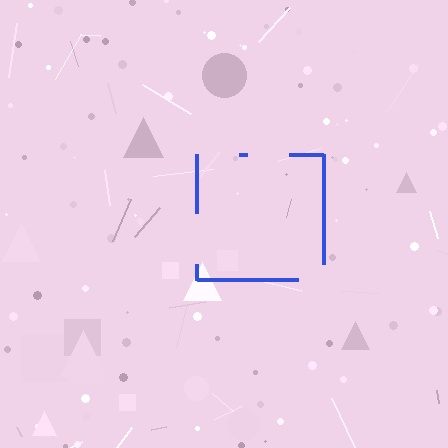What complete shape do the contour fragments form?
The contour fragments form a square.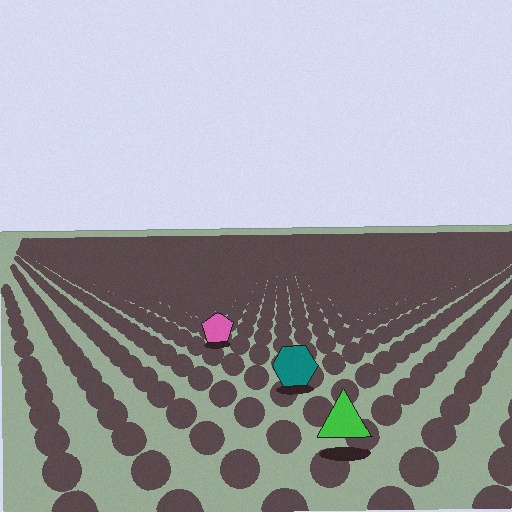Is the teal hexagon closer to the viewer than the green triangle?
No. The green triangle is closer — you can tell from the texture gradient: the ground texture is coarser near it.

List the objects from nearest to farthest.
From nearest to farthest: the green triangle, the teal hexagon, the pink pentagon.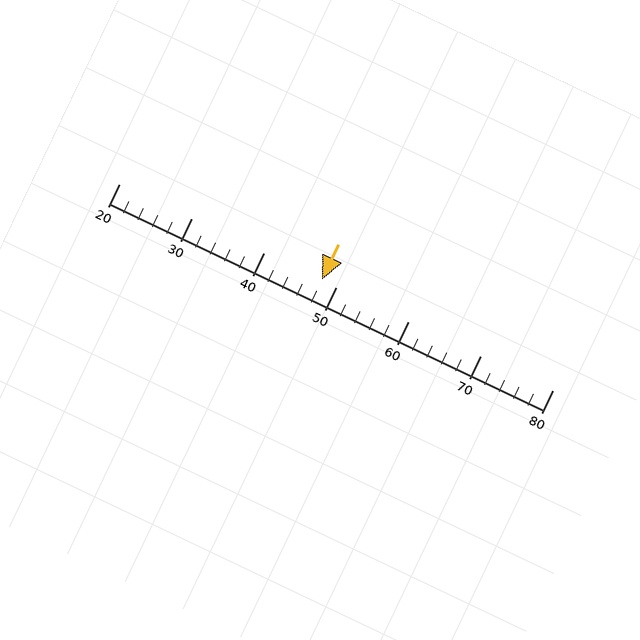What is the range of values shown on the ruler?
The ruler shows values from 20 to 80.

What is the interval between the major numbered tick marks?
The major tick marks are spaced 10 units apart.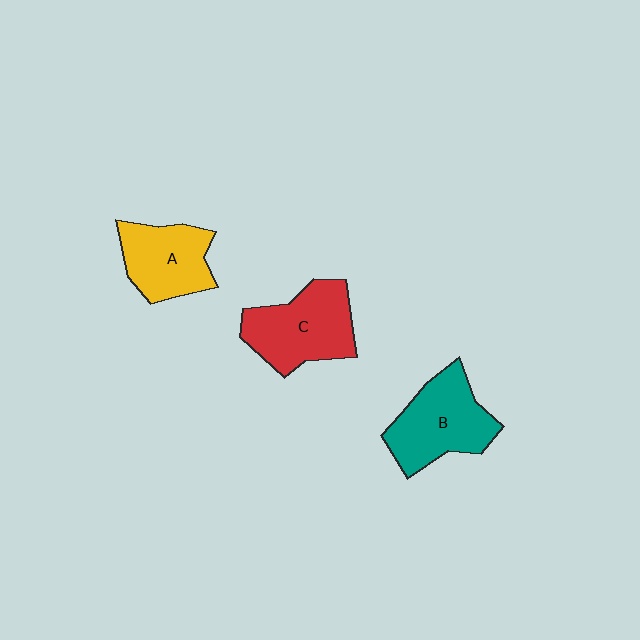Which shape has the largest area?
Shape C (red).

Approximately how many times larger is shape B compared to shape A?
Approximately 1.2 times.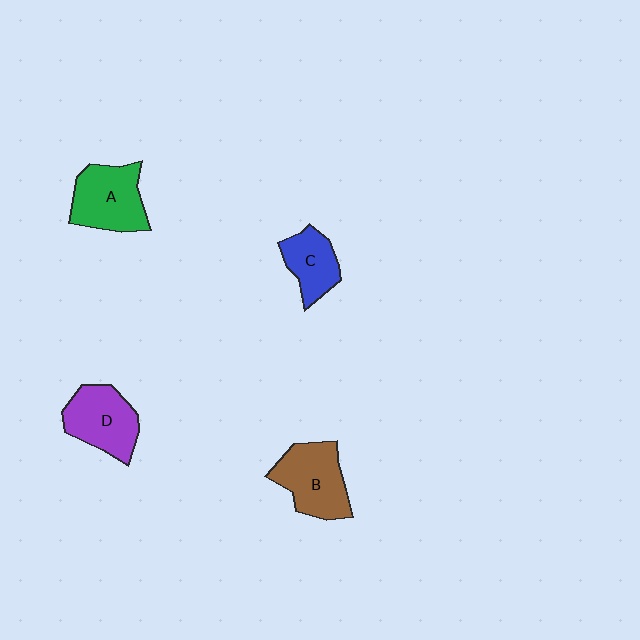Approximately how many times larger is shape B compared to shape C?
Approximately 1.5 times.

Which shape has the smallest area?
Shape C (blue).